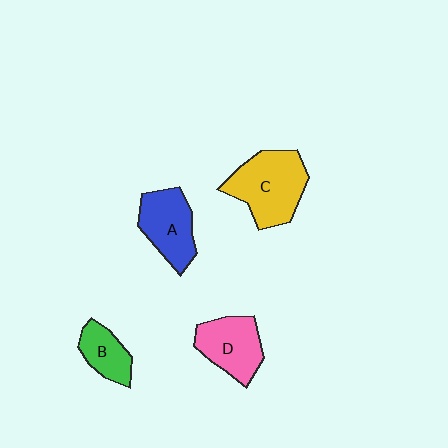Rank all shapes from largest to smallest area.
From largest to smallest: C (yellow), A (blue), D (pink), B (green).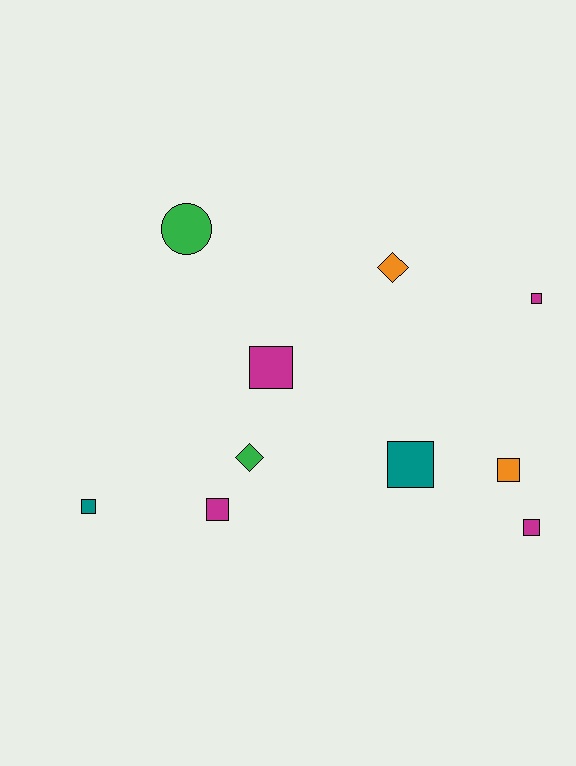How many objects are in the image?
There are 10 objects.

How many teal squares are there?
There are 2 teal squares.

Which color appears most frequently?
Magenta, with 4 objects.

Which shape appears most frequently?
Square, with 7 objects.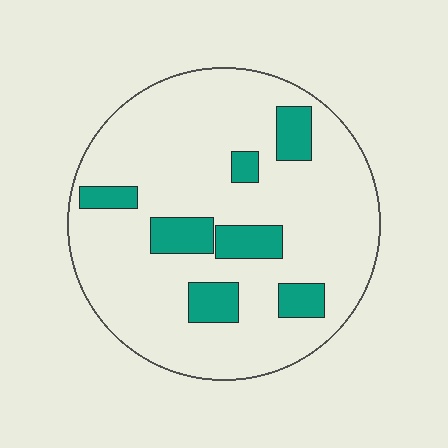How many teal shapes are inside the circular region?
7.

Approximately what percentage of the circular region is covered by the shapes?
Approximately 15%.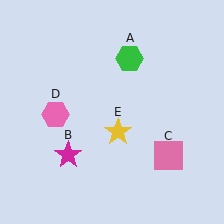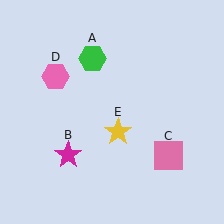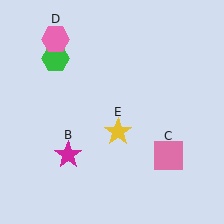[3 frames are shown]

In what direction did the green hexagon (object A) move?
The green hexagon (object A) moved left.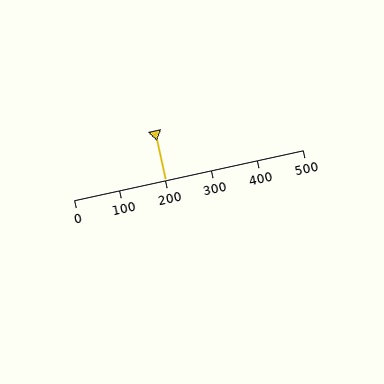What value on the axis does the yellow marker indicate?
The marker indicates approximately 200.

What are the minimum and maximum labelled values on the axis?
The axis runs from 0 to 500.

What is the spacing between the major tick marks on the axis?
The major ticks are spaced 100 apart.